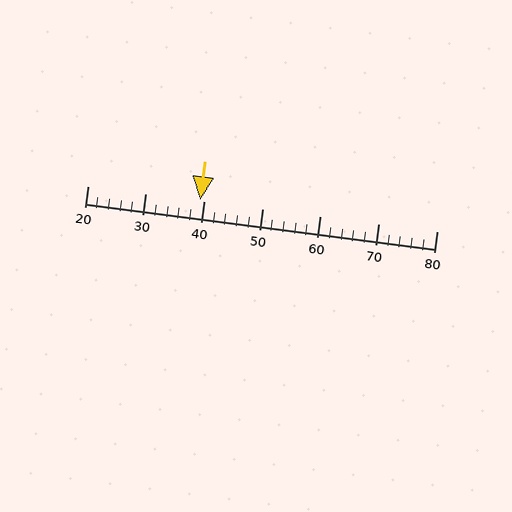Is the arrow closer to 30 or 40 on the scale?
The arrow is closer to 40.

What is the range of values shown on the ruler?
The ruler shows values from 20 to 80.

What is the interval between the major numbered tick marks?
The major tick marks are spaced 10 units apart.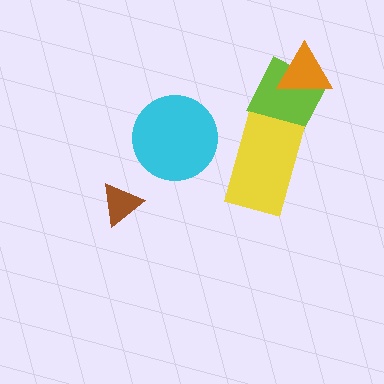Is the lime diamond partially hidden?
Yes, it is partially covered by another shape.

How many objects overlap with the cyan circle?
0 objects overlap with the cyan circle.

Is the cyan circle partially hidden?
No, no other shape covers it.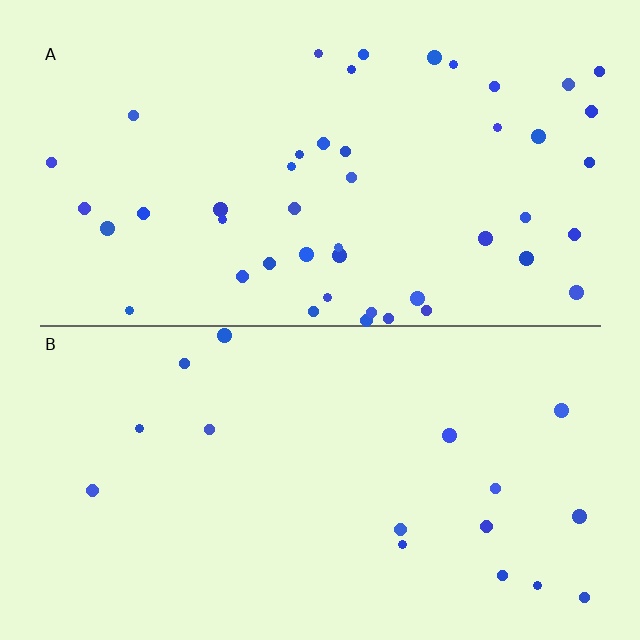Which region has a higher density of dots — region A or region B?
A (the top).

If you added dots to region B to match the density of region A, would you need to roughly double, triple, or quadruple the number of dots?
Approximately triple.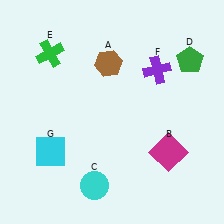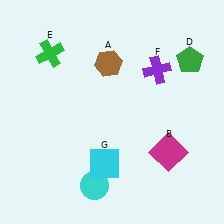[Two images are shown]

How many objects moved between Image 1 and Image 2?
1 object moved between the two images.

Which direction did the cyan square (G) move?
The cyan square (G) moved right.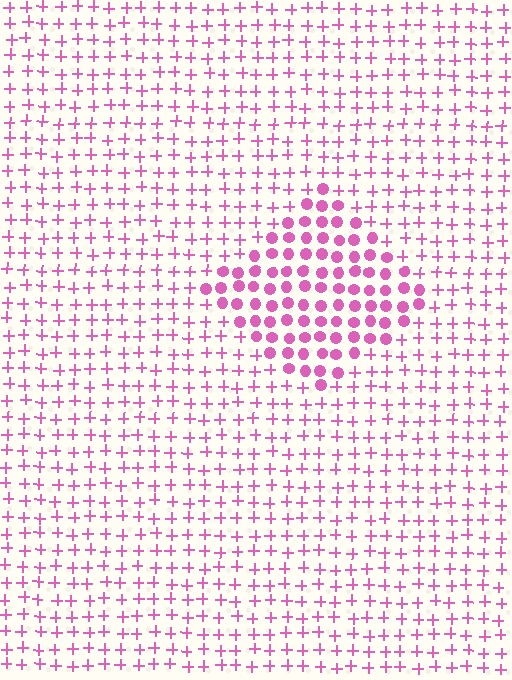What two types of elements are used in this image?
The image uses circles inside the diamond region and plus signs outside it.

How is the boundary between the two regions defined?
The boundary is defined by a change in element shape: circles inside vs. plus signs outside. All elements share the same color and spacing.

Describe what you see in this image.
The image is filled with small pink elements arranged in a uniform grid. A diamond-shaped region contains circles, while the surrounding area contains plus signs. The boundary is defined purely by the change in element shape.